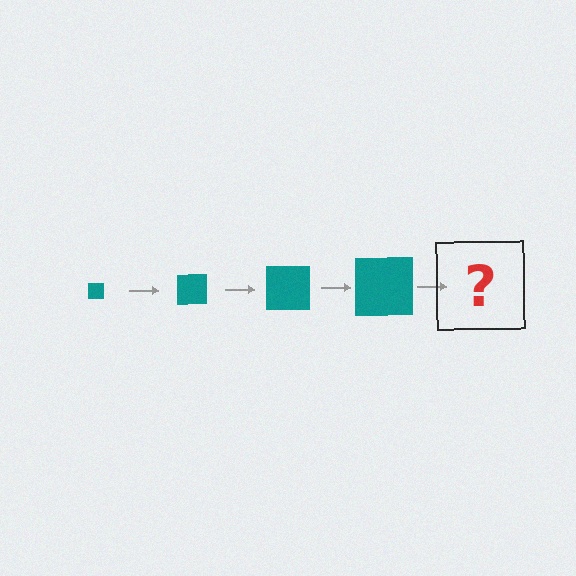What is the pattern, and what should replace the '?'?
The pattern is that the square gets progressively larger each step. The '?' should be a teal square, larger than the previous one.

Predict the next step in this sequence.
The next step is a teal square, larger than the previous one.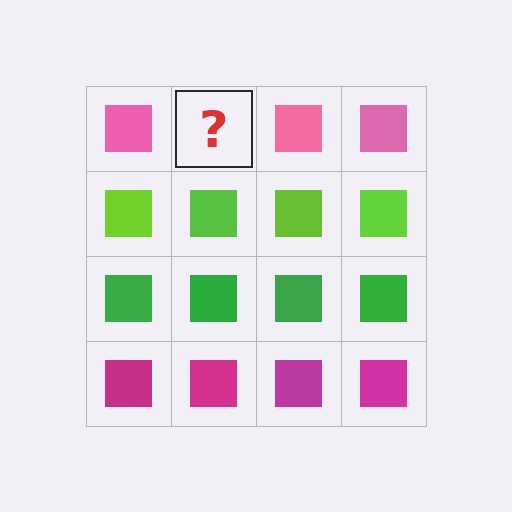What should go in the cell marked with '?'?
The missing cell should contain a pink square.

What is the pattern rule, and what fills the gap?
The rule is that each row has a consistent color. The gap should be filled with a pink square.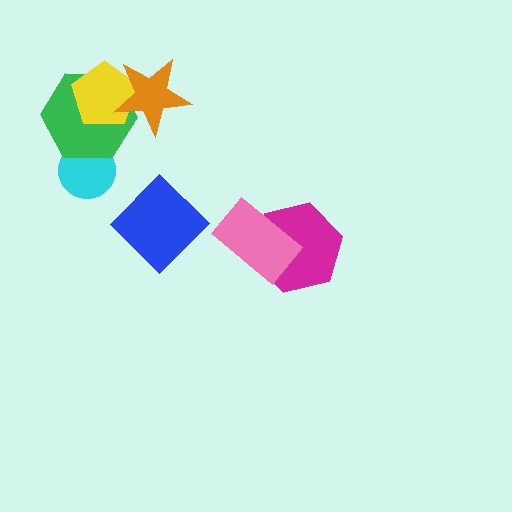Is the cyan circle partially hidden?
Yes, it is partially covered by another shape.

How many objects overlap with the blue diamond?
0 objects overlap with the blue diamond.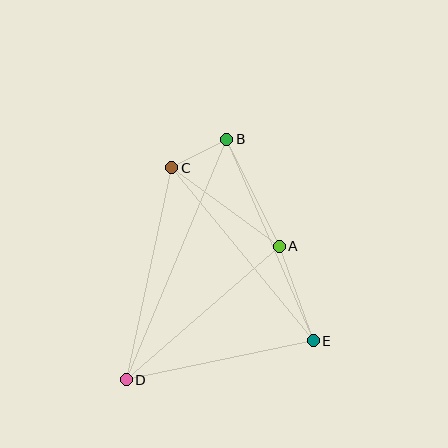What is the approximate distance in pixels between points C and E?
The distance between C and E is approximately 224 pixels.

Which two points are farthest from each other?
Points B and D are farthest from each other.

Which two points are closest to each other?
Points B and C are closest to each other.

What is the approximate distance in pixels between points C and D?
The distance between C and D is approximately 217 pixels.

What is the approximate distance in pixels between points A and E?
The distance between A and E is approximately 101 pixels.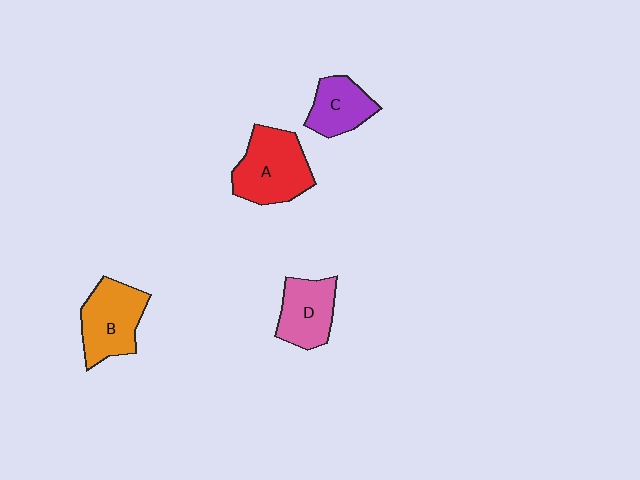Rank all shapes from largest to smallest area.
From largest to smallest: A (red), B (orange), D (pink), C (purple).